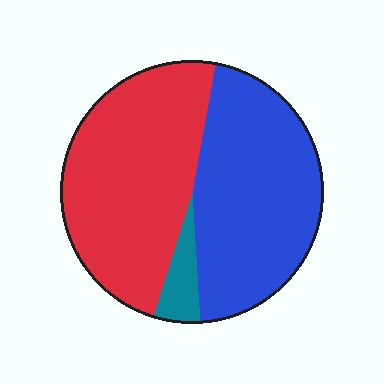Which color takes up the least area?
Teal, at roughly 5%.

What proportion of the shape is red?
Red covers about 50% of the shape.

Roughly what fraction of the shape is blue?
Blue covers 46% of the shape.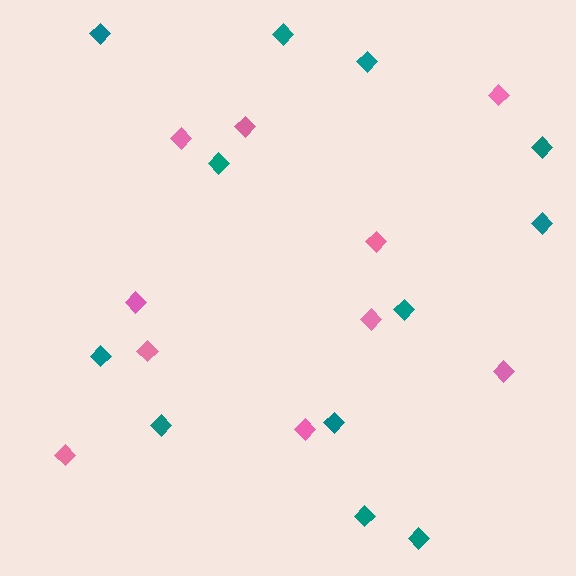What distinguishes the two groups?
There are 2 groups: one group of teal diamonds (12) and one group of pink diamonds (10).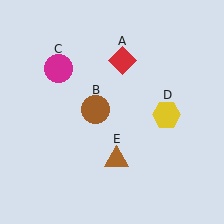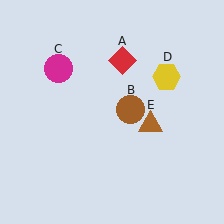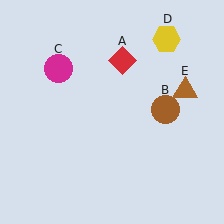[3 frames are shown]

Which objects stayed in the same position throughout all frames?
Red diamond (object A) and magenta circle (object C) remained stationary.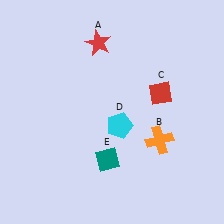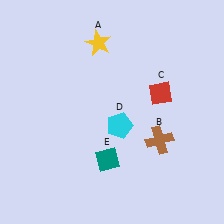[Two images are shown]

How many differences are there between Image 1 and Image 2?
There are 2 differences between the two images.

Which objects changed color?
A changed from red to yellow. B changed from orange to brown.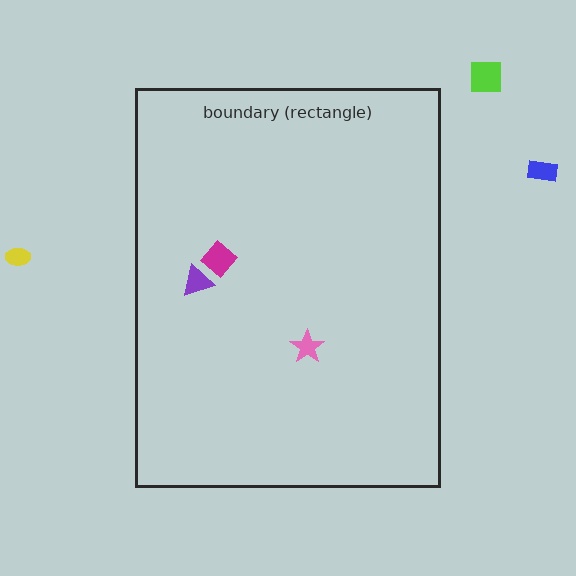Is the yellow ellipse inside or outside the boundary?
Outside.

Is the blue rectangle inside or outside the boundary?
Outside.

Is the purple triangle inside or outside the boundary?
Inside.